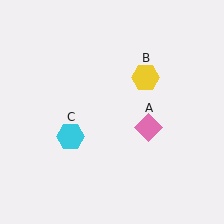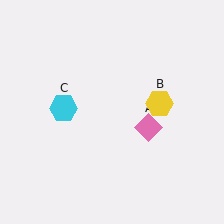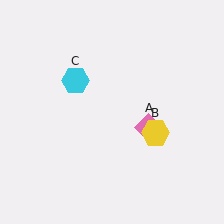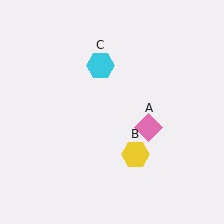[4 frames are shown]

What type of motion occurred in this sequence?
The yellow hexagon (object B), cyan hexagon (object C) rotated clockwise around the center of the scene.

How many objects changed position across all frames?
2 objects changed position: yellow hexagon (object B), cyan hexagon (object C).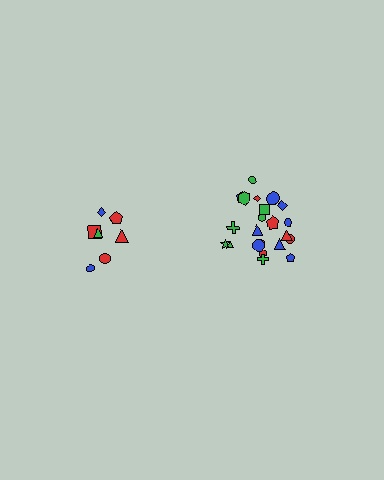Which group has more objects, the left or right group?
The right group.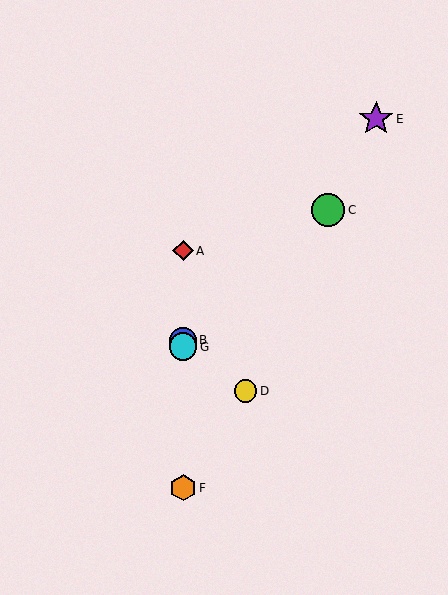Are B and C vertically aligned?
No, B is at x≈183 and C is at x≈328.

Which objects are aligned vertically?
Objects A, B, F, G are aligned vertically.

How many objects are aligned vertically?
4 objects (A, B, F, G) are aligned vertically.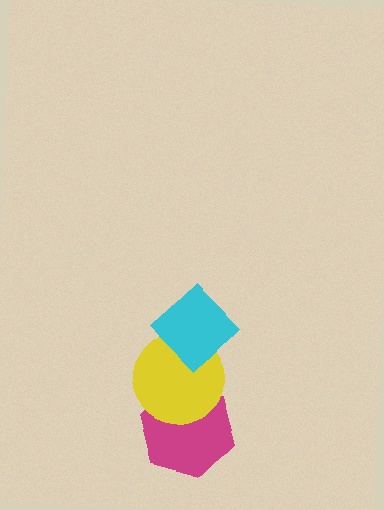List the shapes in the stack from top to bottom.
From top to bottom: the cyan diamond, the yellow circle, the magenta hexagon.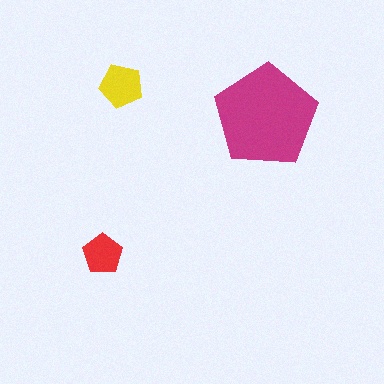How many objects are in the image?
There are 3 objects in the image.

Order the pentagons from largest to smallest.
the magenta one, the yellow one, the red one.